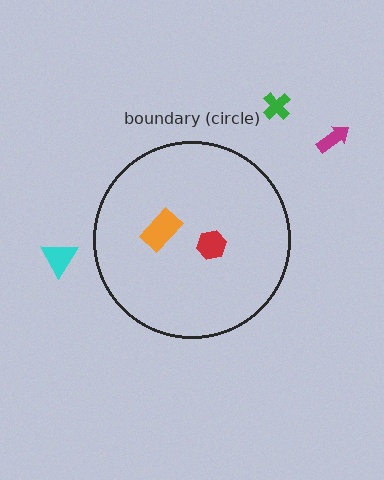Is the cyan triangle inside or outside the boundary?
Outside.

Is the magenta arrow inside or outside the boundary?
Outside.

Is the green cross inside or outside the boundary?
Outside.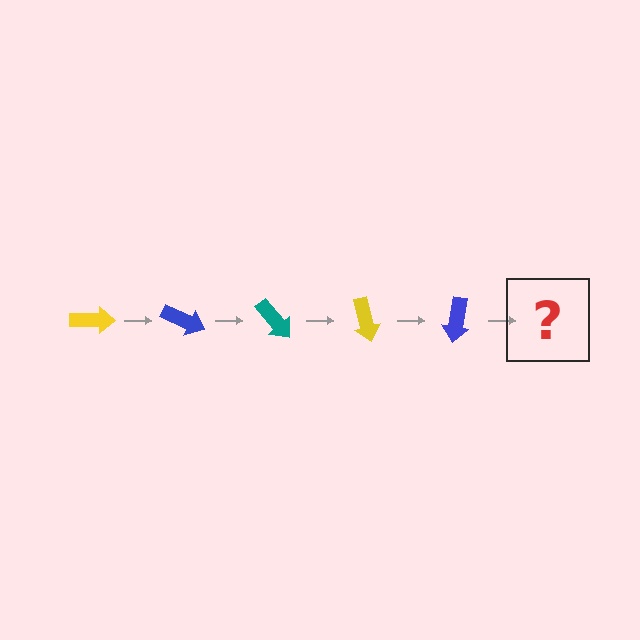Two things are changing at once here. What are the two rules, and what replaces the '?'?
The two rules are that it rotates 25 degrees each step and the color cycles through yellow, blue, and teal. The '?' should be a teal arrow, rotated 125 degrees from the start.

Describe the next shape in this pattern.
It should be a teal arrow, rotated 125 degrees from the start.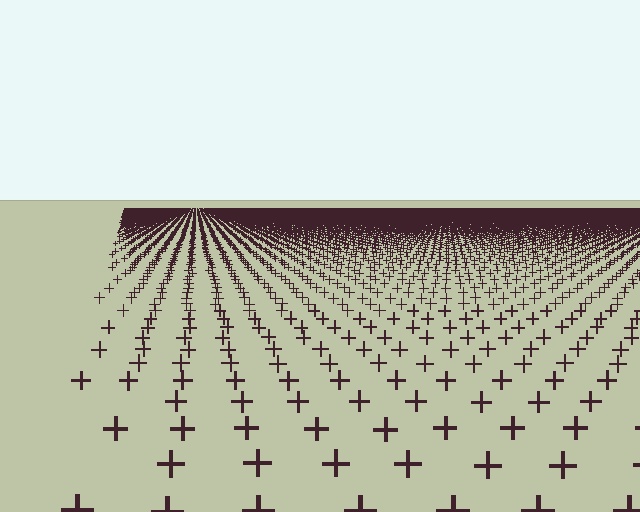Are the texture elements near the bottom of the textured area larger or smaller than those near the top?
Larger. Near the bottom, elements are closer to the viewer and appear at a bigger on-screen size.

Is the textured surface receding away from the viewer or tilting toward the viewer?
The surface is receding away from the viewer. Texture elements get smaller and denser toward the top.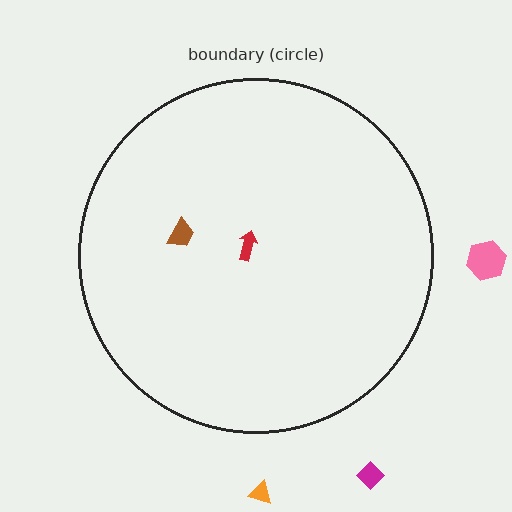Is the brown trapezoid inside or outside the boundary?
Inside.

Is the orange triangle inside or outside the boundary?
Outside.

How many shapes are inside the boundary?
2 inside, 3 outside.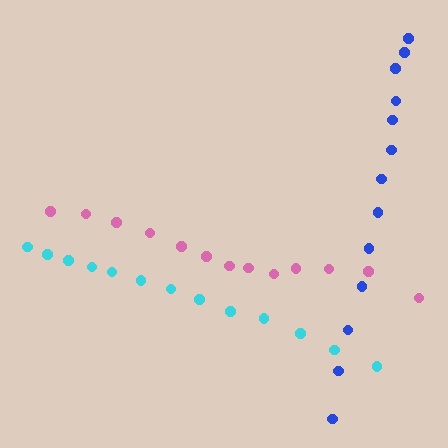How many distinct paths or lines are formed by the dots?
There are 3 distinct paths.